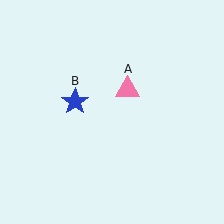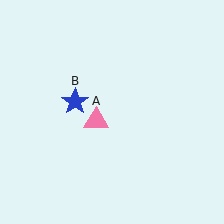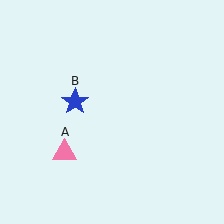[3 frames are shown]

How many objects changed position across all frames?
1 object changed position: pink triangle (object A).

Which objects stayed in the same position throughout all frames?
Blue star (object B) remained stationary.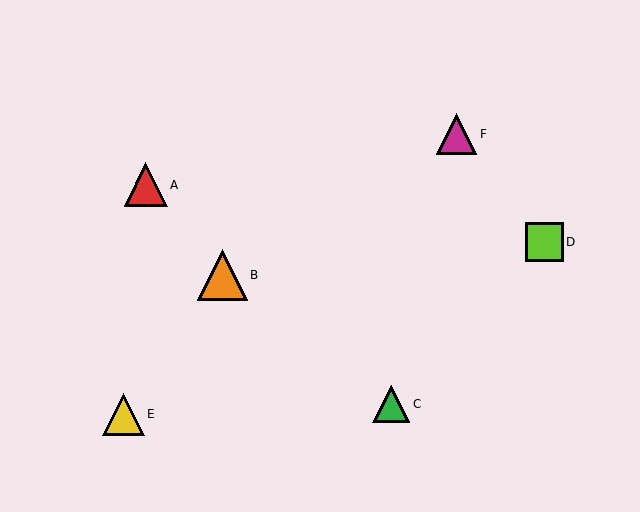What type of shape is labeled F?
Shape F is a magenta triangle.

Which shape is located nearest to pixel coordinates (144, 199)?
The red triangle (labeled A) at (146, 185) is nearest to that location.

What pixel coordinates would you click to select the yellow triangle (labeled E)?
Click at (123, 414) to select the yellow triangle E.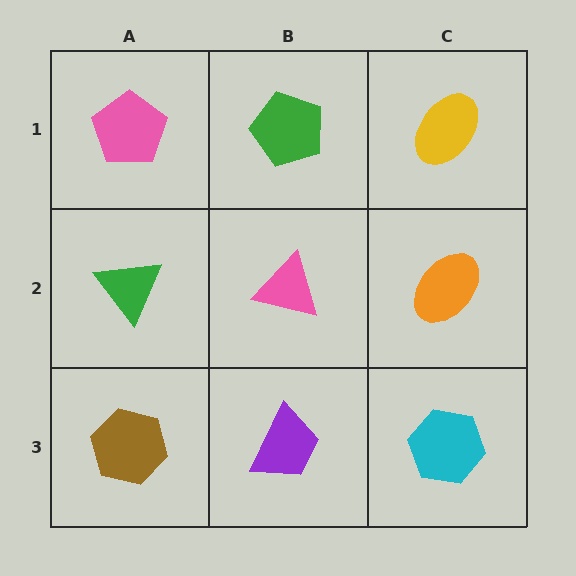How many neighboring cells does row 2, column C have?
3.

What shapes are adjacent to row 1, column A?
A green triangle (row 2, column A), a green pentagon (row 1, column B).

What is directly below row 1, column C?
An orange ellipse.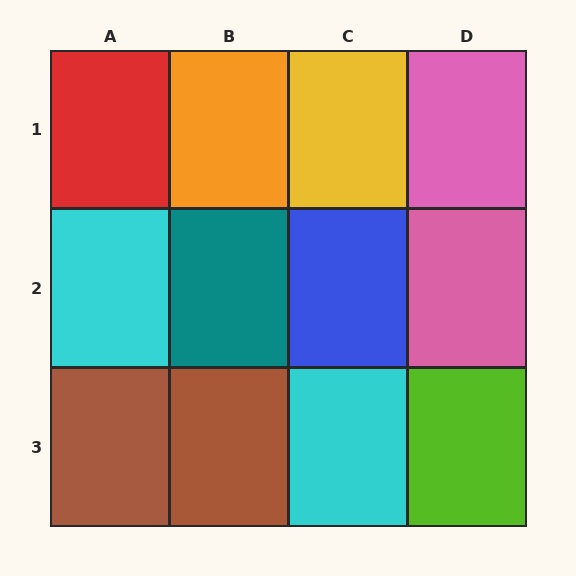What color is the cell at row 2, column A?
Cyan.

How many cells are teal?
1 cell is teal.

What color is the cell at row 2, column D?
Pink.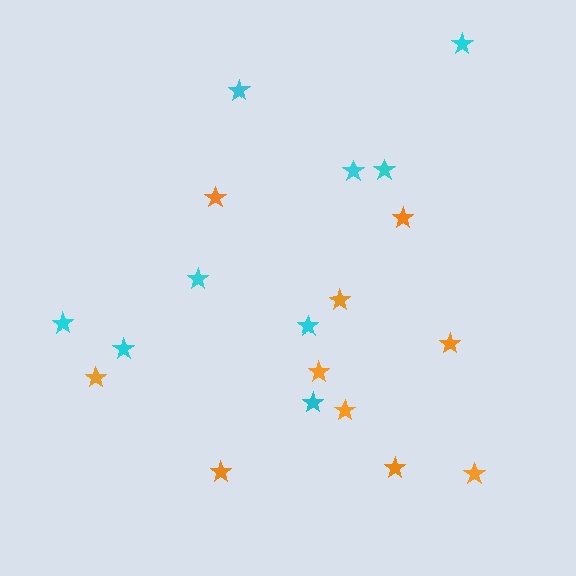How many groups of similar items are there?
There are 2 groups: one group of cyan stars (9) and one group of orange stars (10).